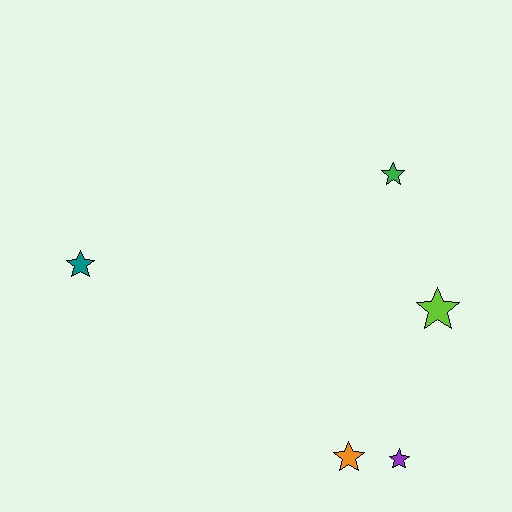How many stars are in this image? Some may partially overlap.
There are 5 stars.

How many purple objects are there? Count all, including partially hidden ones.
There is 1 purple object.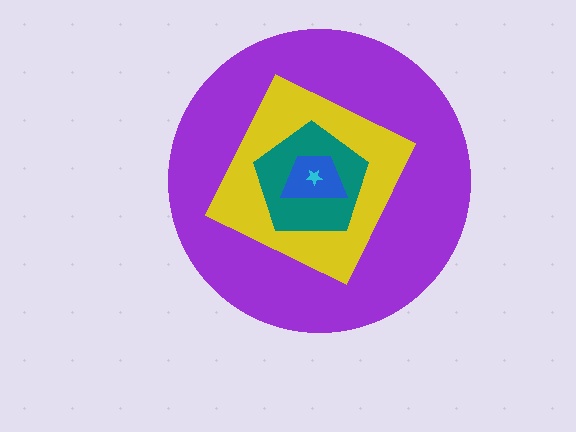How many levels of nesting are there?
5.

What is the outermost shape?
The purple circle.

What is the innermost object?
The cyan star.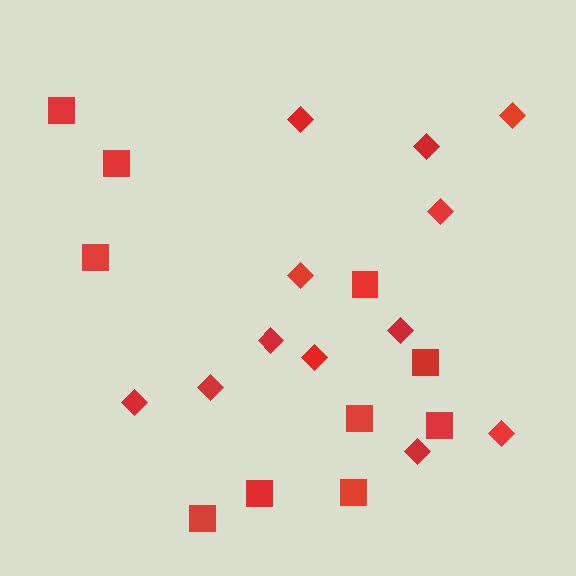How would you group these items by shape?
There are 2 groups: one group of squares (10) and one group of diamonds (12).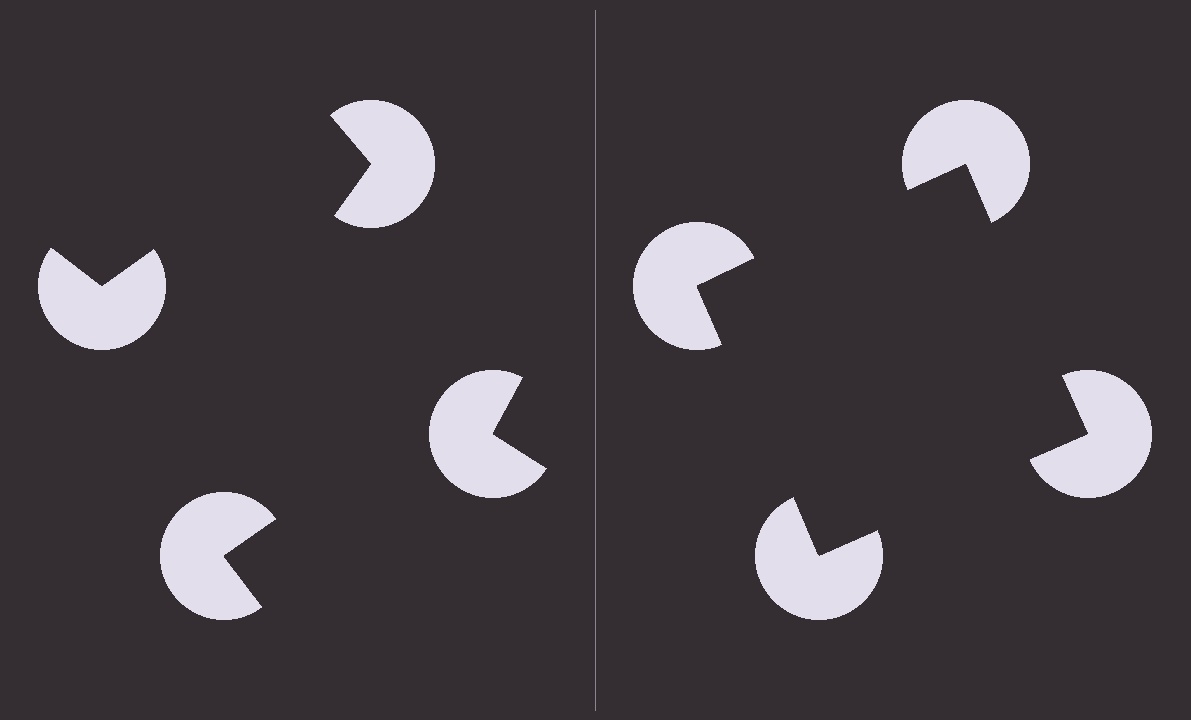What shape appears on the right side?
An illusory square.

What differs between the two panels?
The pac-man discs are positioned identically on both sides; only the wedge orientations differ. On the right they align to a square; on the left they are misaligned.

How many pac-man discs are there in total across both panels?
8 — 4 on each side.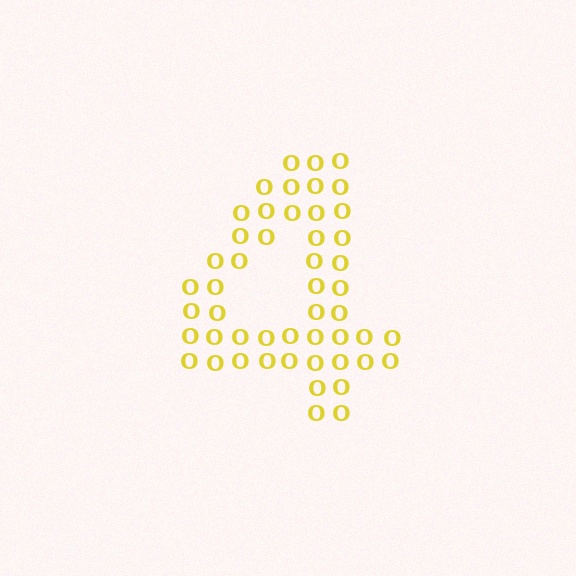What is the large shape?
The large shape is the digit 4.